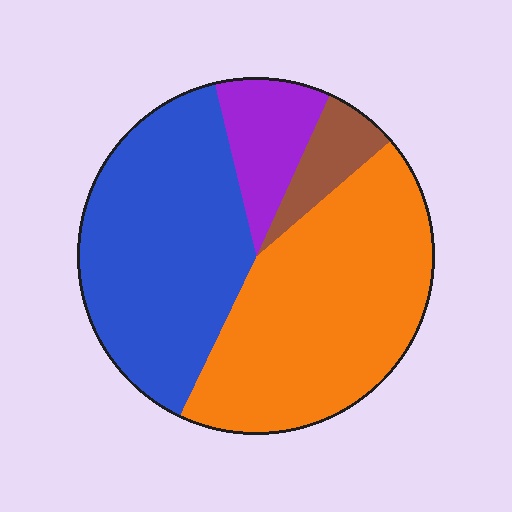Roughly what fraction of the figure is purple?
Purple takes up about one tenth (1/10) of the figure.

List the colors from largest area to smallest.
From largest to smallest: orange, blue, purple, brown.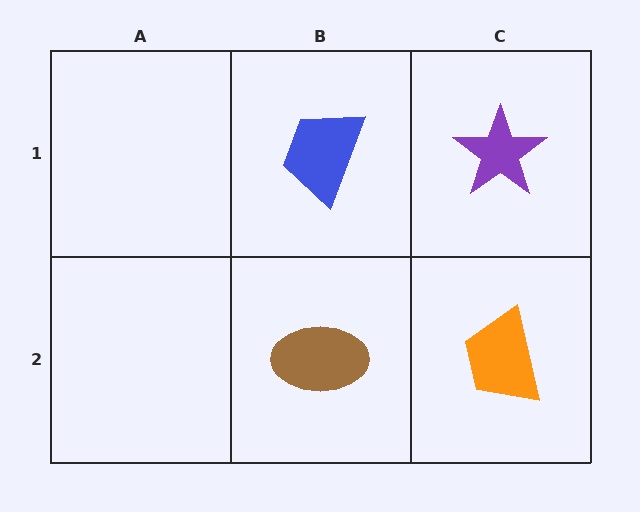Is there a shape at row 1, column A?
No, that cell is empty.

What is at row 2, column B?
A brown ellipse.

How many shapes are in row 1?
2 shapes.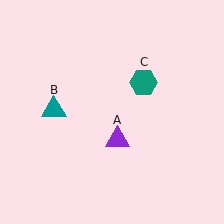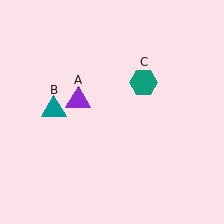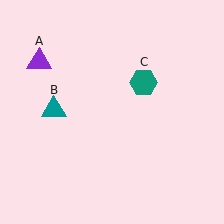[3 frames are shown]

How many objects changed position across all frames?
1 object changed position: purple triangle (object A).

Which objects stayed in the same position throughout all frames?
Teal triangle (object B) and teal hexagon (object C) remained stationary.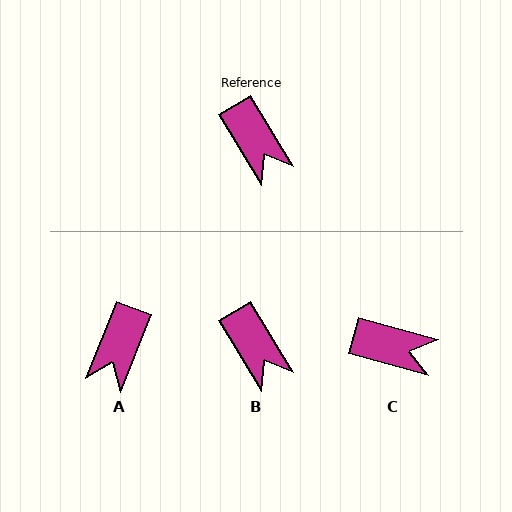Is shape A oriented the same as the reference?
No, it is off by about 53 degrees.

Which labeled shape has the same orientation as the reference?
B.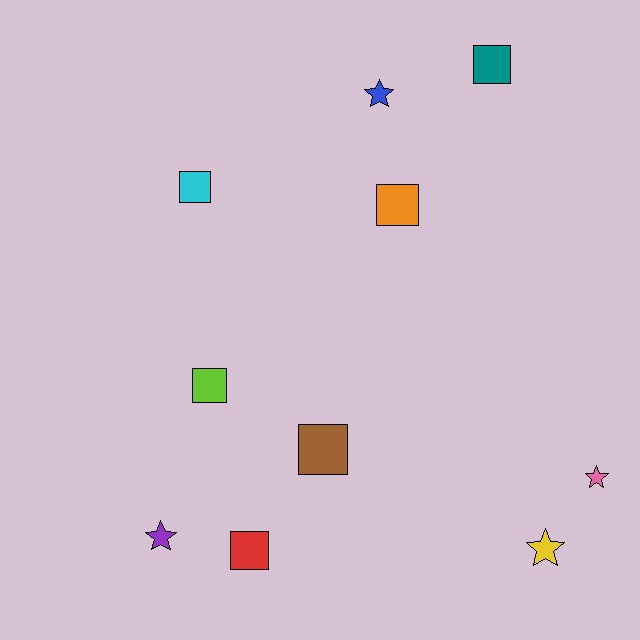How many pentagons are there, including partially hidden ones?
There are no pentagons.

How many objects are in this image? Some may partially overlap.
There are 10 objects.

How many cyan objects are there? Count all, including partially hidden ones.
There is 1 cyan object.